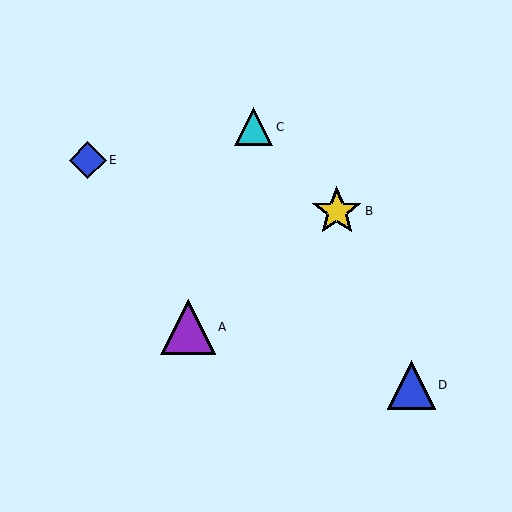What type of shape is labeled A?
Shape A is a purple triangle.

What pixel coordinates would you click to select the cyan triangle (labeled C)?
Click at (253, 127) to select the cyan triangle C.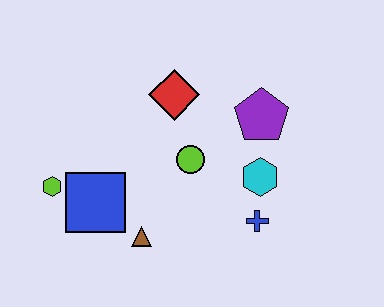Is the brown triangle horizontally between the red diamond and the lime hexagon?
Yes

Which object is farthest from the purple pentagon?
The lime hexagon is farthest from the purple pentagon.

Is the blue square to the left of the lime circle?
Yes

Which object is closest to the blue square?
The lime hexagon is closest to the blue square.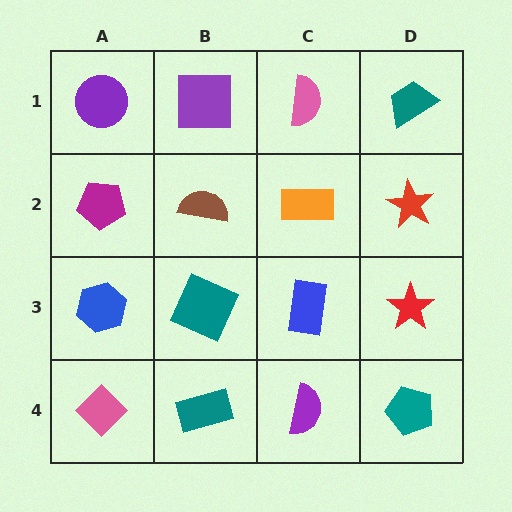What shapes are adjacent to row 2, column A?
A purple circle (row 1, column A), a blue hexagon (row 3, column A), a brown semicircle (row 2, column B).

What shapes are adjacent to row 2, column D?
A teal trapezoid (row 1, column D), a red star (row 3, column D), an orange rectangle (row 2, column C).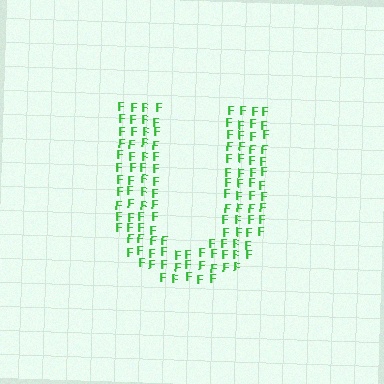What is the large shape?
The large shape is the letter U.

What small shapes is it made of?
It is made of small letter F's.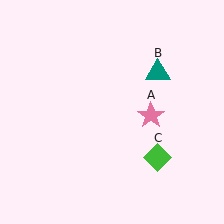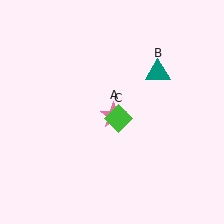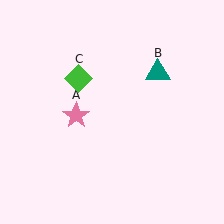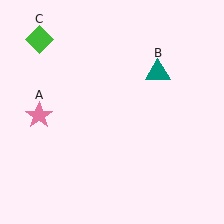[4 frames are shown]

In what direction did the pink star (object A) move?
The pink star (object A) moved left.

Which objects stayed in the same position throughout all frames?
Teal triangle (object B) remained stationary.